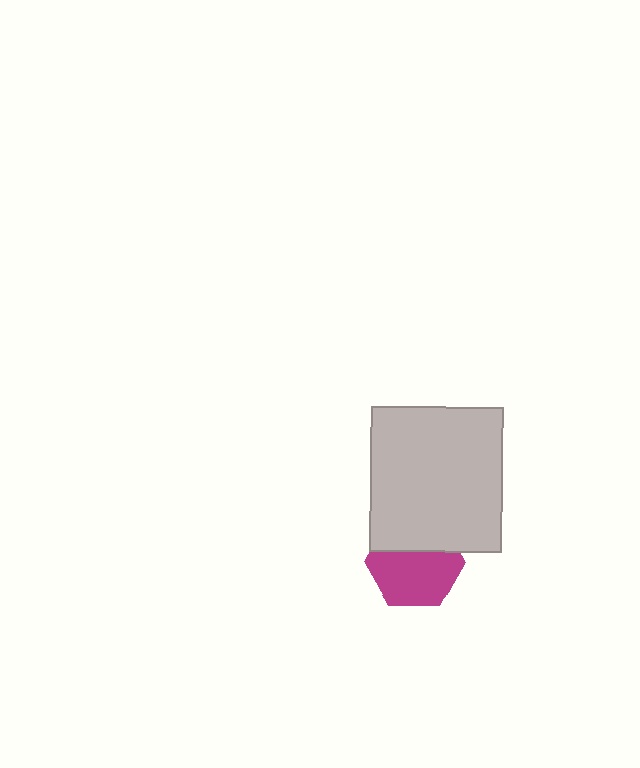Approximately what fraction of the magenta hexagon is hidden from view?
Roughly 37% of the magenta hexagon is hidden behind the light gray rectangle.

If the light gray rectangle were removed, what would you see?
You would see the complete magenta hexagon.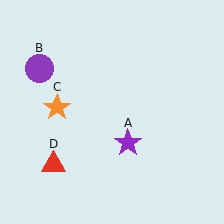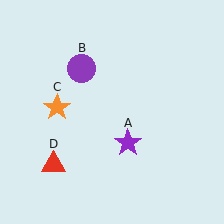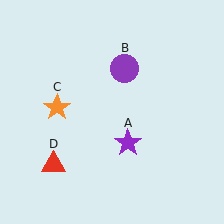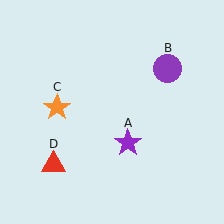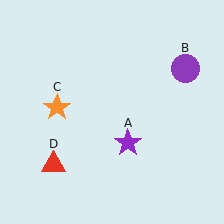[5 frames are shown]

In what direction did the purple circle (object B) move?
The purple circle (object B) moved right.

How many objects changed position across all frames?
1 object changed position: purple circle (object B).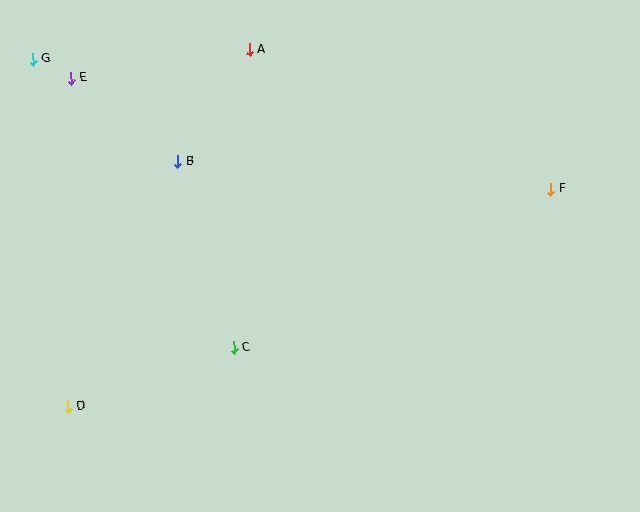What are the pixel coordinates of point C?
Point C is at (234, 347).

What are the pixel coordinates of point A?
Point A is at (249, 49).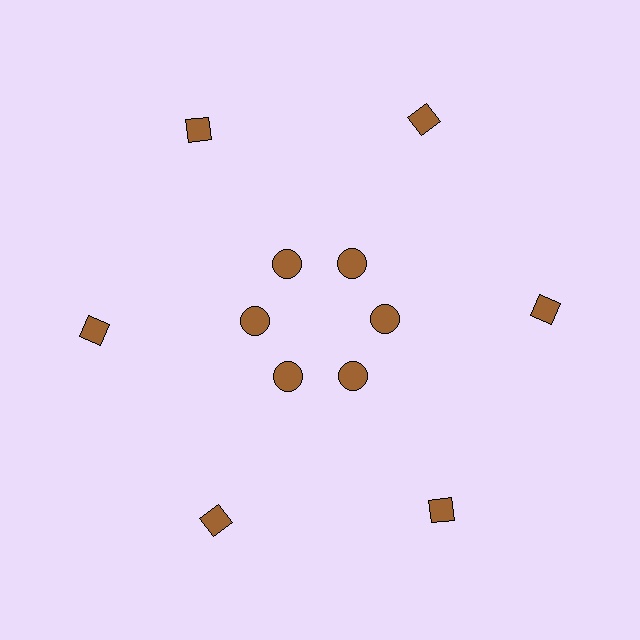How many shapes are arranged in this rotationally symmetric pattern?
There are 12 shapes, arranged in 6 groups of 2.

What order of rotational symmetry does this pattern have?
This pattern has 6-fold rotational symmetry.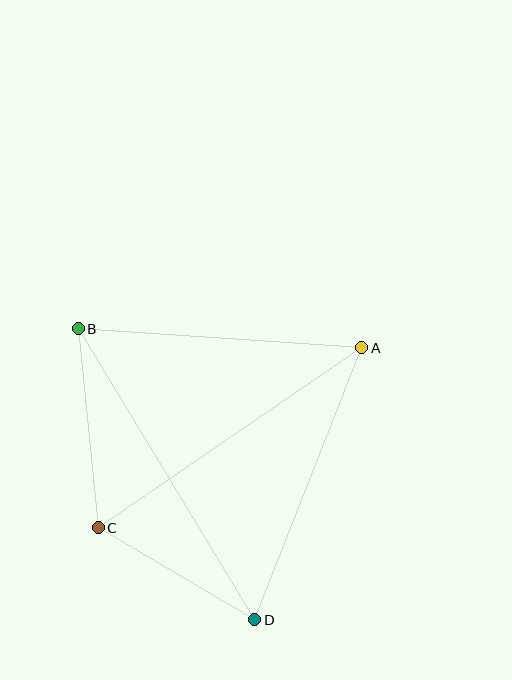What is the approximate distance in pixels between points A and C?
The distance between A and C is approximately 319 pixels.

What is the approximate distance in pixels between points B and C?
The distance between B and C is approximately 200 pixels.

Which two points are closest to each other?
Points C and D are closest to each other.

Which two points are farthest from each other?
Points B and D are farthest from each other.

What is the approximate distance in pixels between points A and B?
The distance between A and B is approximately 284 pixels.